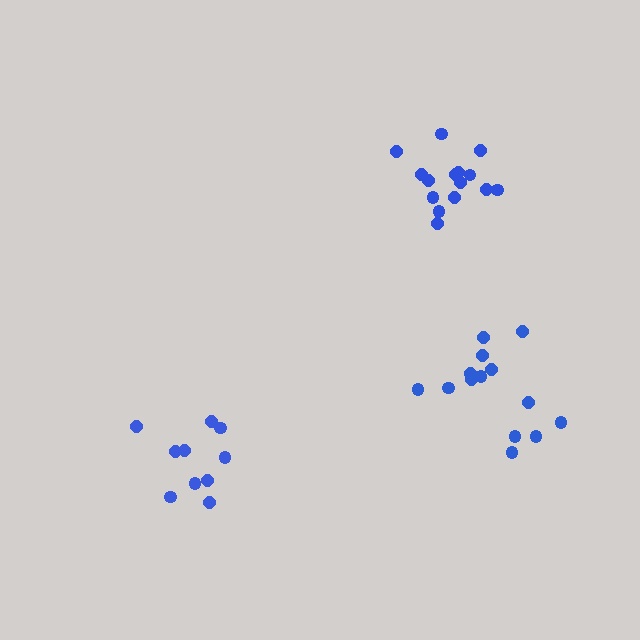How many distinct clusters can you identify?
There are 3 distinct clusters.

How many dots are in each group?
Group 1: 10 dots, Group 2: 15 dots, Group 3: 14 dots (39 total).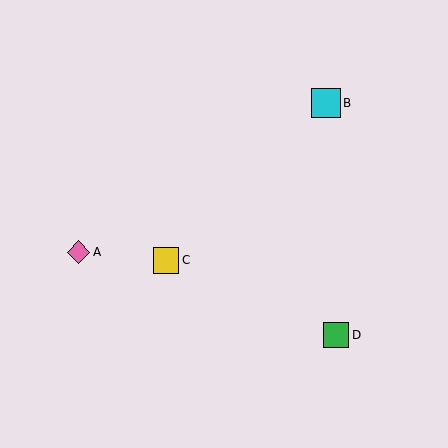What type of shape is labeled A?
Shape A is a pink diamond.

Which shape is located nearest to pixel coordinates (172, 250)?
The yellow square (labeled C) at (166, 260) is nearest to that location.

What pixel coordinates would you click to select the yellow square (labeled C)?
Click at (166, 260) to select the yellow square C.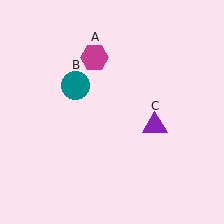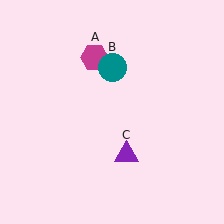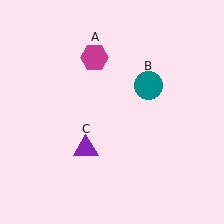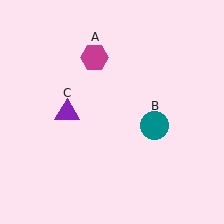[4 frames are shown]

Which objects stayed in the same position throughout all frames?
Magenta hexagon (object A) remained stationary.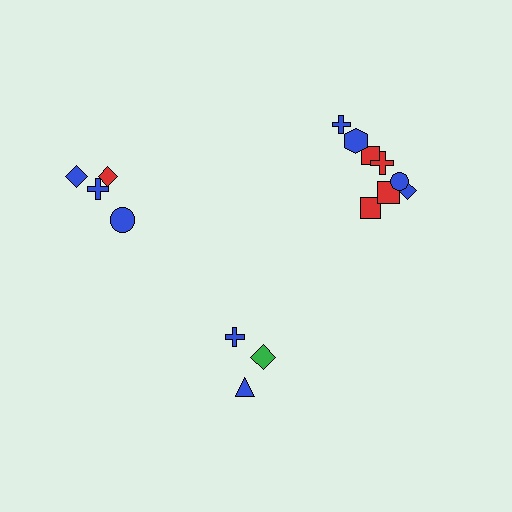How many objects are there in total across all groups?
There are 15 objects.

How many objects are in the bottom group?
There are 3 objects.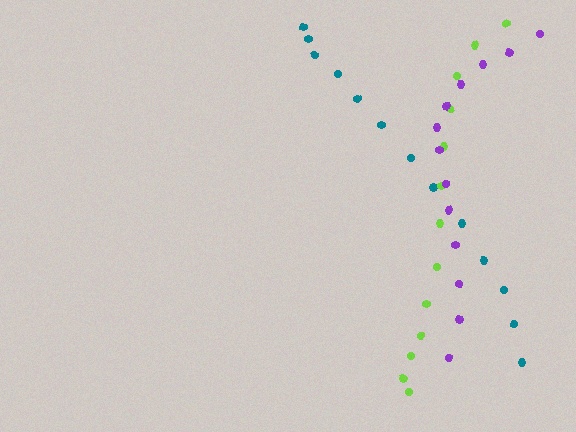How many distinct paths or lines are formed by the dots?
There are 3 distinct paths.